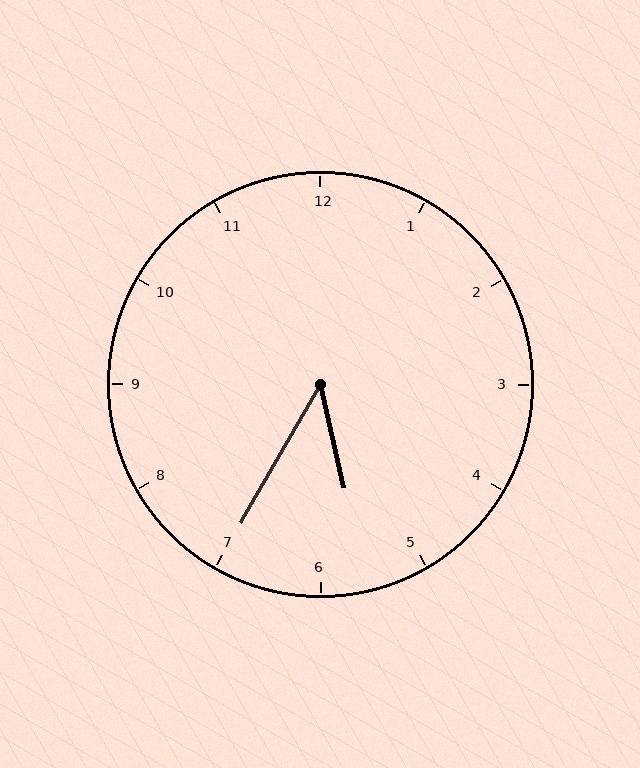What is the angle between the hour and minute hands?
Approximately 42 degrees.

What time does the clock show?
5:35.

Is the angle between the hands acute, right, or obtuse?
It is acute.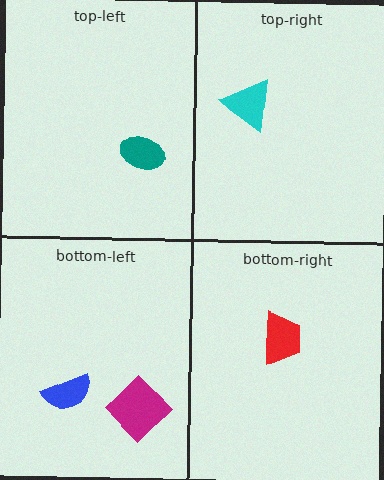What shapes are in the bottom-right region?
The red trapezoid.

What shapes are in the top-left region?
The teal ellipse.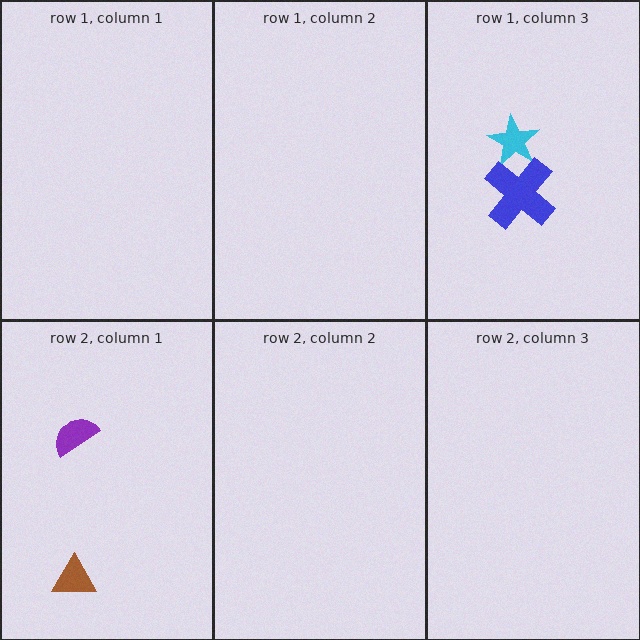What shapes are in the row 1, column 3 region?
The cyan star, the blue cross.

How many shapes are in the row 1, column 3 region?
2.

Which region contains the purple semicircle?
The row 2, column 1 region.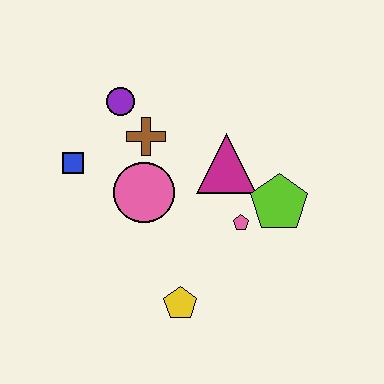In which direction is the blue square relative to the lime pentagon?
The blue square is to the left of the lime pentagon.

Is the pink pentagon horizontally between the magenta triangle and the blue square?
No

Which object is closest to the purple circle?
The brown cross is closest to the purple circle.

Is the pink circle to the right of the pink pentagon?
No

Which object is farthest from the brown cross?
The yellow pentagon is farthest from the brown cross.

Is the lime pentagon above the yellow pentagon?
Yes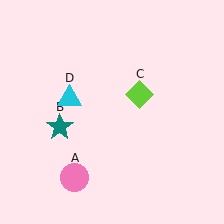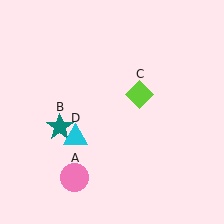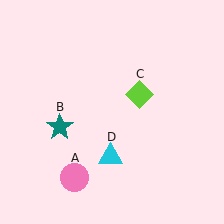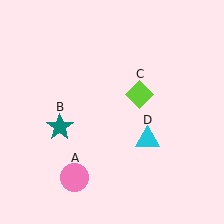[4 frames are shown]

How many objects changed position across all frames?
1 object changed position: cyan triangle (object D).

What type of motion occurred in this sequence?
The cyan triangle (object D) rotated counterclockwise around the center of the scene.